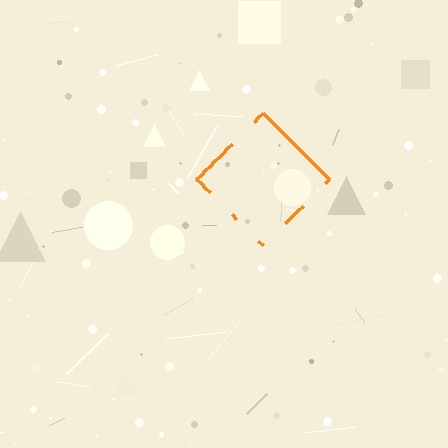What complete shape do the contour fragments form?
The contour fragments form a diamond.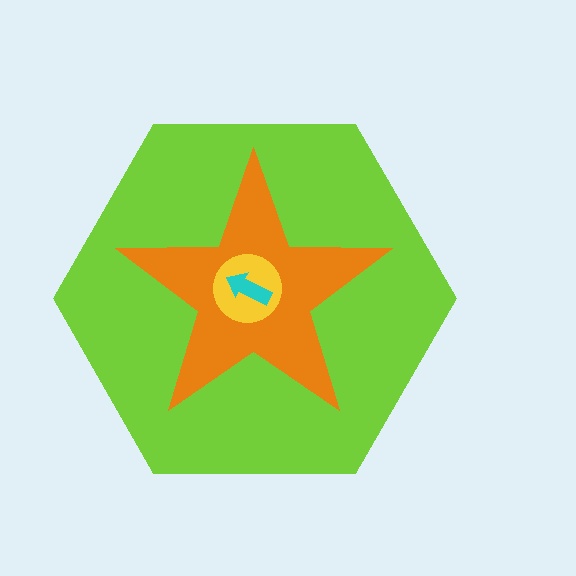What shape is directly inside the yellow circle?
The cyan arrow.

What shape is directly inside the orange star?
The yellow circle.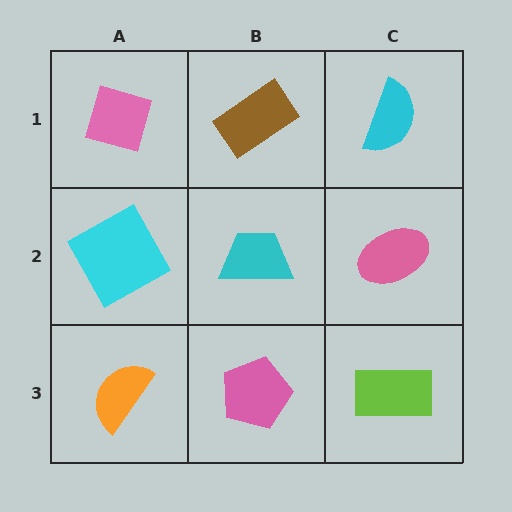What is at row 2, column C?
A pink ellipse.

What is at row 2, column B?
A cyan trapezoid.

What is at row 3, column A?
An orange semicircle.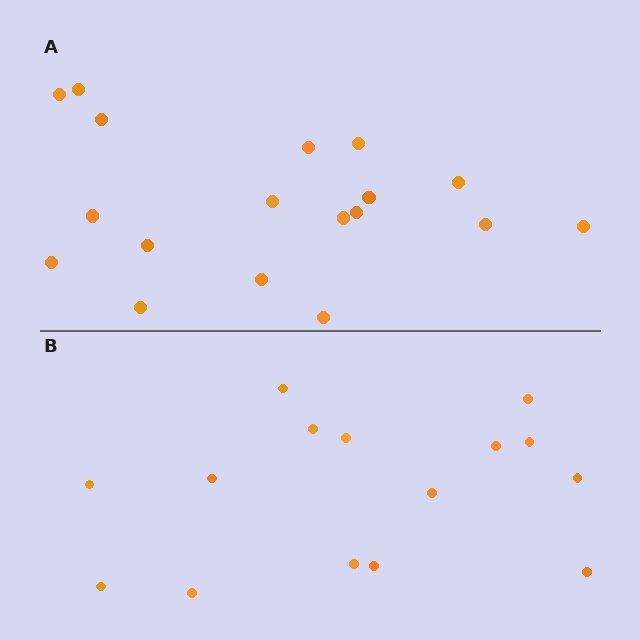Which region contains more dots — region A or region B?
Region A (the top region) has more dots.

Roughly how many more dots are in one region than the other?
Region A has just a few more — roughly 2 or 3 more dots than region B.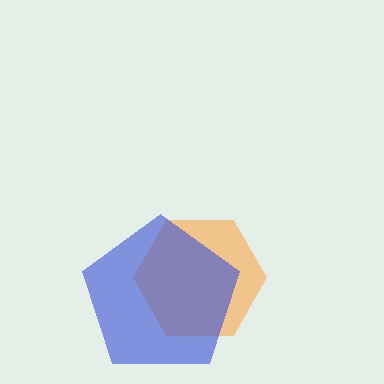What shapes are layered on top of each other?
The layered shapes are: an orange hexagon, a blue pentagon.